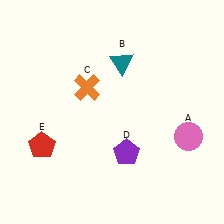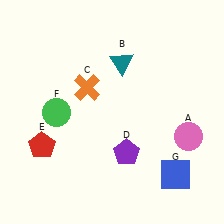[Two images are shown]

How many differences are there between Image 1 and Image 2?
There are 2 differences between the two images.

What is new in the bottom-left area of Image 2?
A green circle (F) was added in the bottom-left area of Image 2.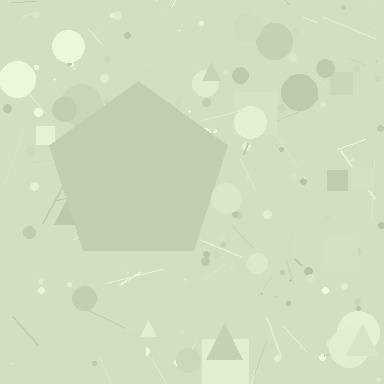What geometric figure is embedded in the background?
A pentagon is embedded in the background.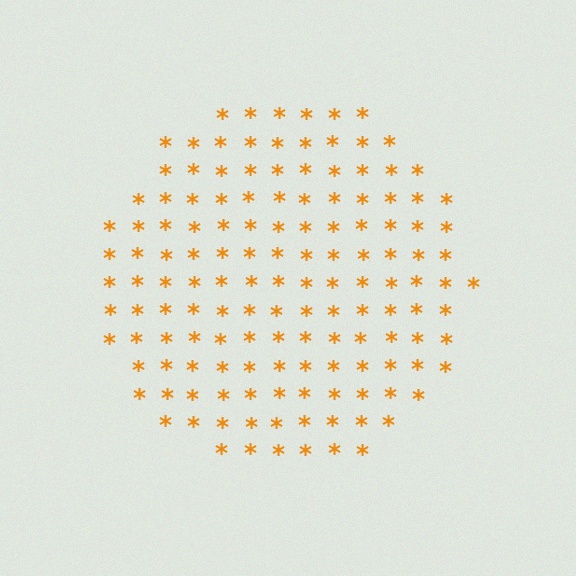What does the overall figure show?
The overall figure shows a circle.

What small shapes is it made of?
It is made of small asterisks.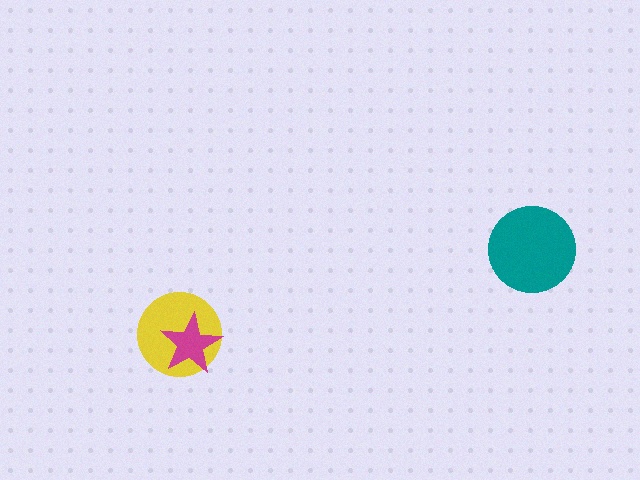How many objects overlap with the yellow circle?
1 object overlaps with the yellow circle.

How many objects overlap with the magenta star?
1 object overlaps with the magenta star.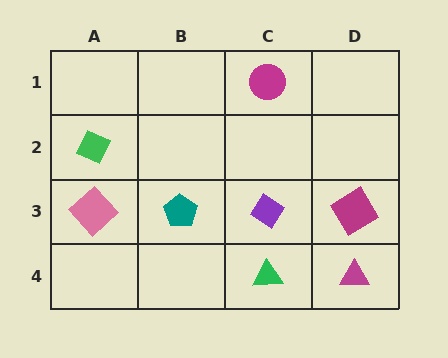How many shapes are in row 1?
1 shape.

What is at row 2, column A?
A green diamond.